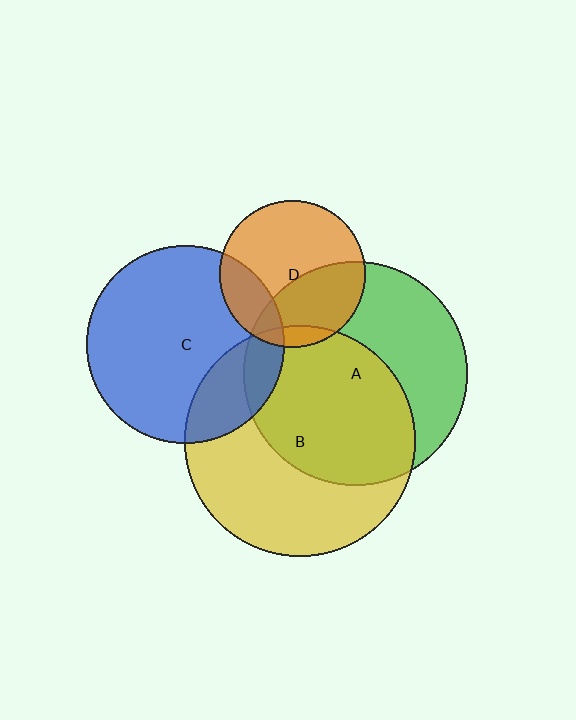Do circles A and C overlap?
Yes.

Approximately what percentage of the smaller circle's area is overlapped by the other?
Approximately 10%.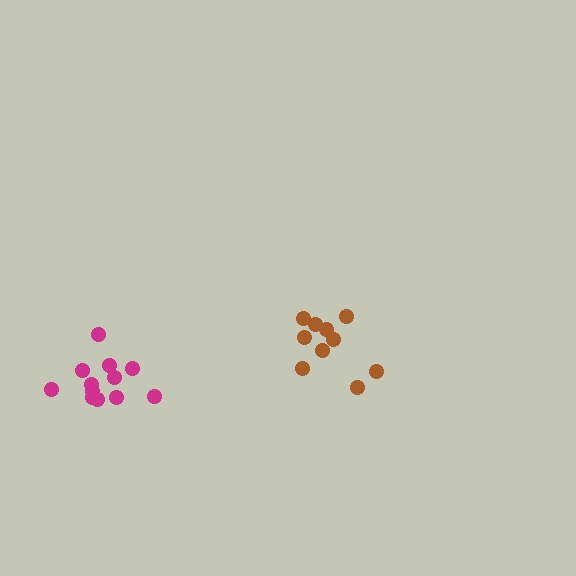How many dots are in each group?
Group 1: 10 dots, Group 2: 12 dots (22 total).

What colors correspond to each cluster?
The clusters are colored: brown, magenta.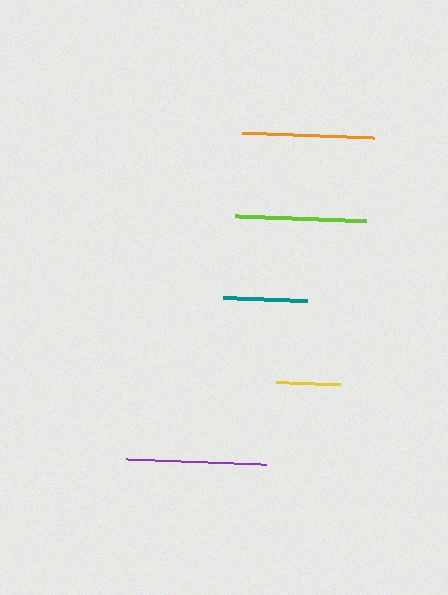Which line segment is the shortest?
The yellow line is the shortest at approximately 63 pixels.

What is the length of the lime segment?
The lime segment is approximately 131 pixels long.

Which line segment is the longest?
The purple line is the longest at approximately 140 pixels.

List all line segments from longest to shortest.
From longest to shortest: purple, orange, lime, teal, yellow.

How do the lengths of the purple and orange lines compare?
The purple and orange lines are approximately the same length.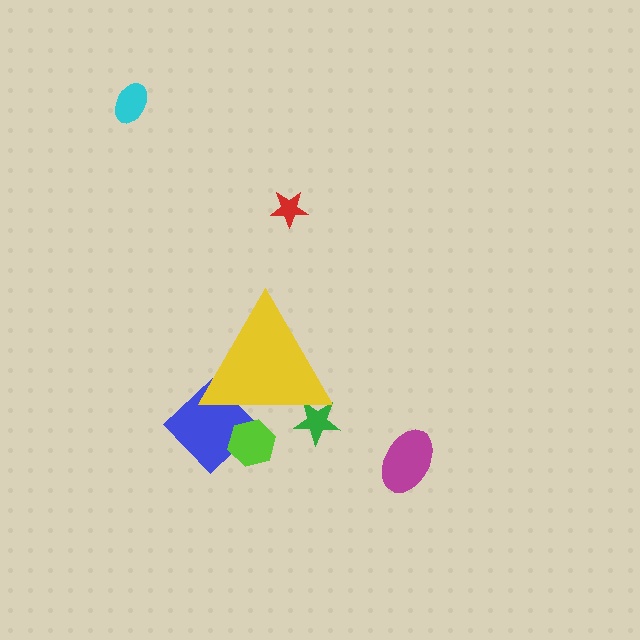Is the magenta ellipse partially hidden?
No, the magenta ellipse is fully visible.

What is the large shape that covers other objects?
A yellow triangle.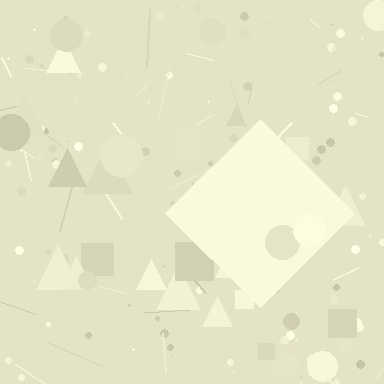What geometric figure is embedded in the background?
A diamond is embedded in the background.